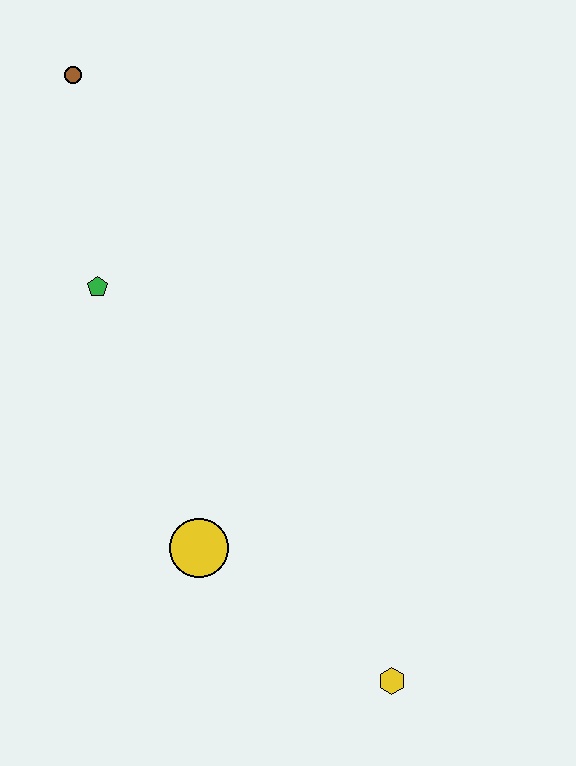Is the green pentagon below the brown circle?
Yes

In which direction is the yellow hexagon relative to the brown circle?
The yellow hexagon is below the brown circle.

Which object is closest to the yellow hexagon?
The yellow circle is closest to the yellow hexagon.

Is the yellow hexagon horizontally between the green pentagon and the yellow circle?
No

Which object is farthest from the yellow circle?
The brown circle is farthest from the yellow circle.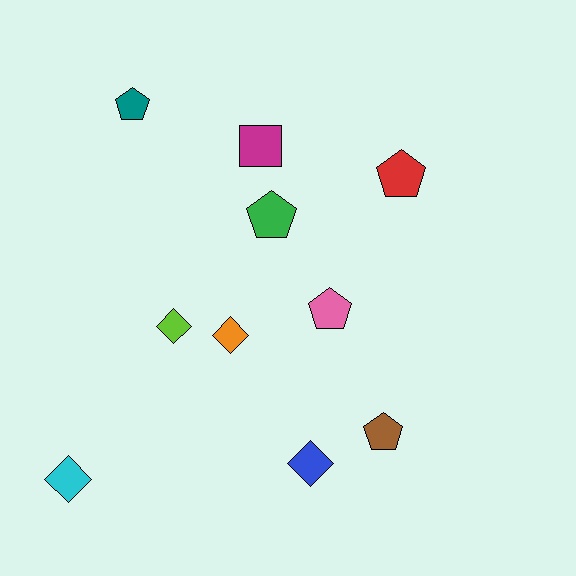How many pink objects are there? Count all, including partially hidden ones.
There is 1 pink object.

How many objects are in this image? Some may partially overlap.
There are 10 objects.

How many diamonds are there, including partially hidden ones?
There are 4 diamonds.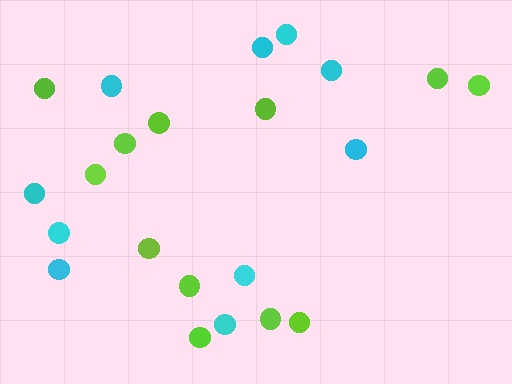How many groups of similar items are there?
There are 2 groups: one group of cyan circles (10) and one group of lime circles (12).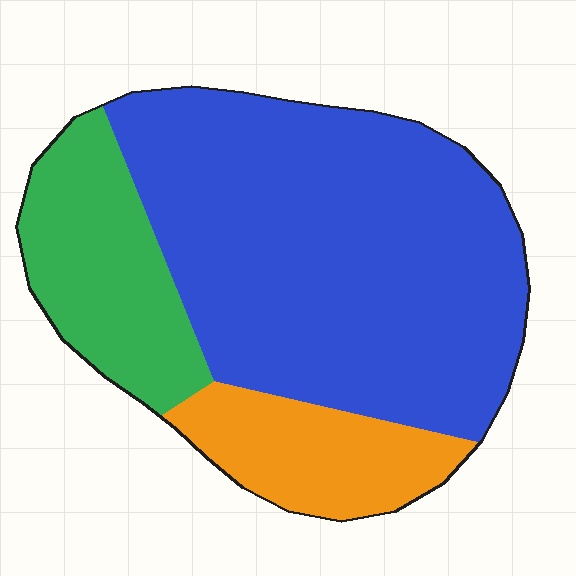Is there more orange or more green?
Green.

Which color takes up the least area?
Orange, at roughly 15%.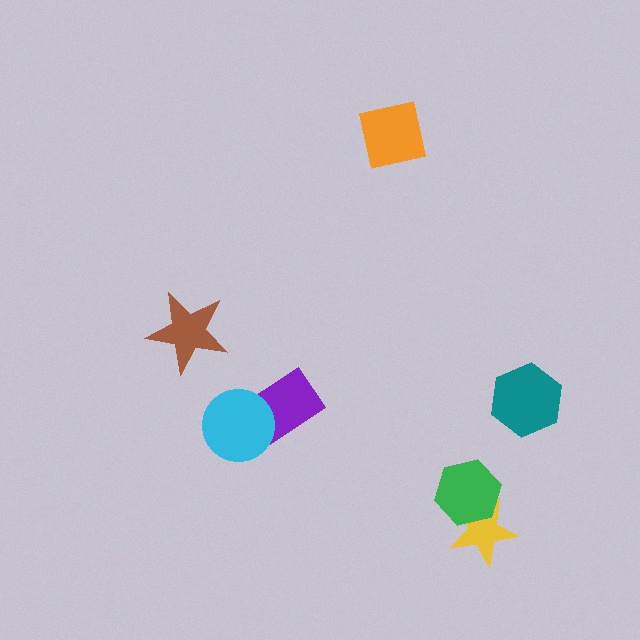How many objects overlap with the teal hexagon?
0 objects overlap with the teal hexagon.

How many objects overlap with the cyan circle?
1 object overlaps with the cyan circle.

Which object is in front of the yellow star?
The green hexagon is in front of the yellow star.